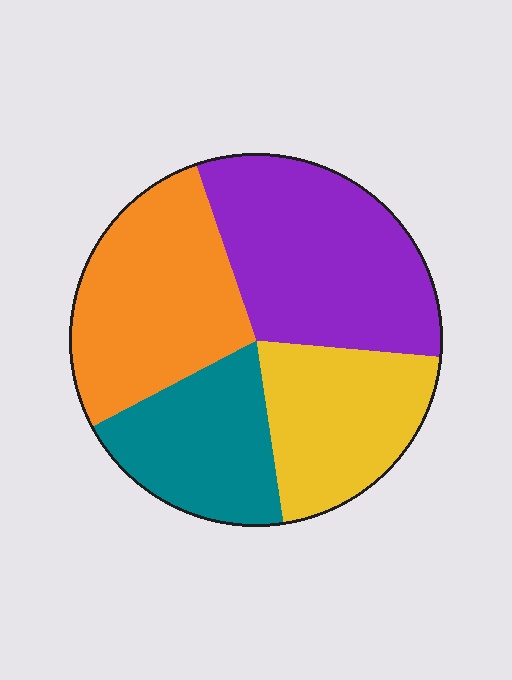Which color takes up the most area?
Purple, at roughly 30%.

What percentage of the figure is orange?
Orange covers 28% of the figure.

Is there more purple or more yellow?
Purple.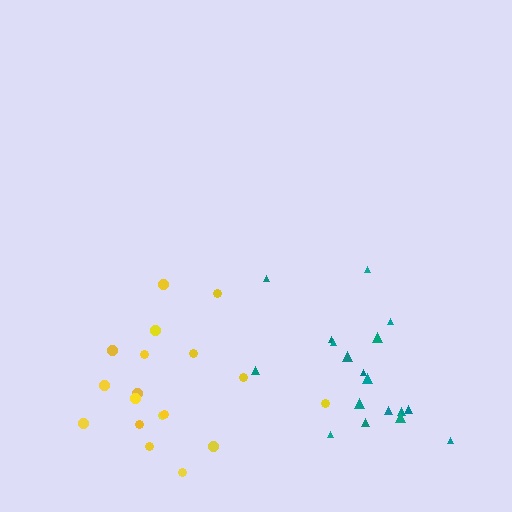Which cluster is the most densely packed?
Yellow.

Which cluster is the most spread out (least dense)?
Teal.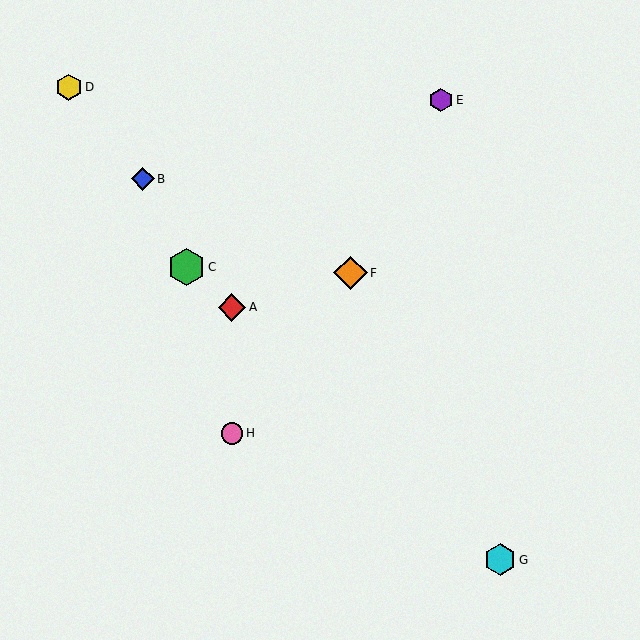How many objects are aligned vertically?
2 objects (A, H) are aligned vertically.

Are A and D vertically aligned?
No, A is at x≈232 and D is at x≈69.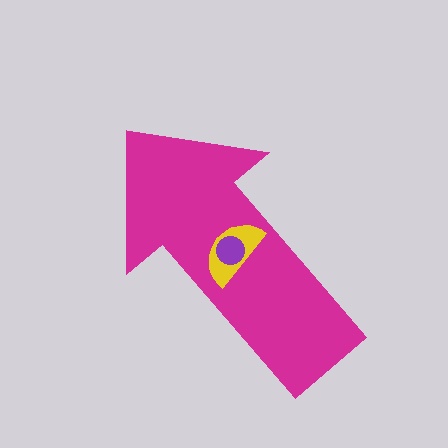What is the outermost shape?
The magenta arrow.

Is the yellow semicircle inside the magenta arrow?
Yes.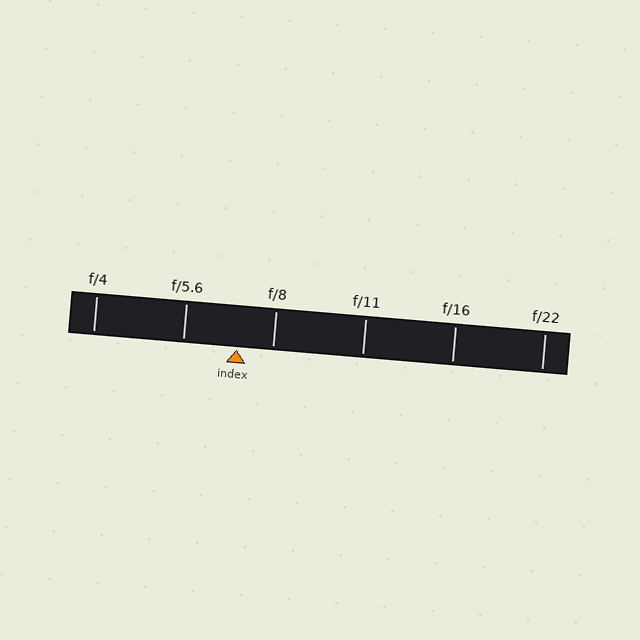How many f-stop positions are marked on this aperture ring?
There are 6 f-stop positions marked.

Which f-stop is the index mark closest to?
The index mark is closest to f/8.